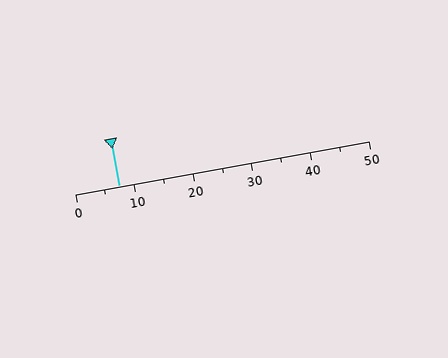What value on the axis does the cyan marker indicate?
The marker indicates approximately 7.5.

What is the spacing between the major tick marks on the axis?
The major ticks are spaced 10 apart.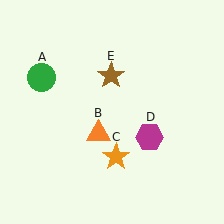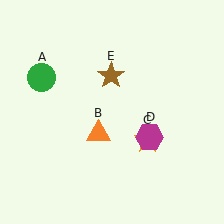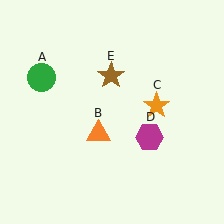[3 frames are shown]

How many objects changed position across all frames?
1 object changed position: orange star (object C).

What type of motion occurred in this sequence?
The orange star (object C) rotated counterclockwise around the center of the scene.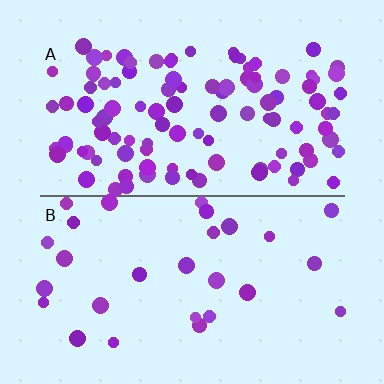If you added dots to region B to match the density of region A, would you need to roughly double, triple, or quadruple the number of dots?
Approximately quadruple.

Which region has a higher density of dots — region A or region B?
A (the top).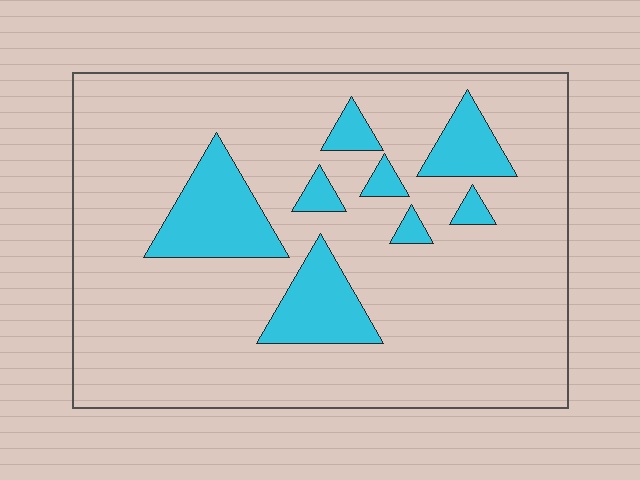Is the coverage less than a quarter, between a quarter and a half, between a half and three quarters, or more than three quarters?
Less than a quarter.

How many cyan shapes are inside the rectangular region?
8.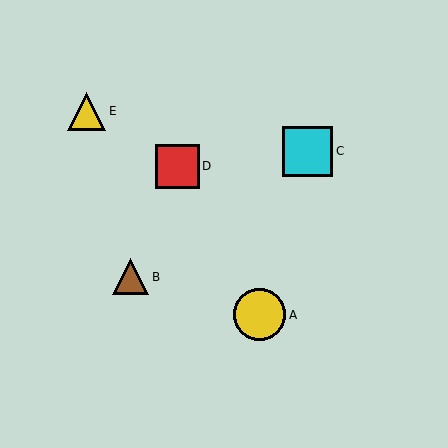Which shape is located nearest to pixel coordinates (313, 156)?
The cyan square (labeled C) at (308, 151) is nearest to that location.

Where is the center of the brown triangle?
The center of the brown triangle is at (131, 277).